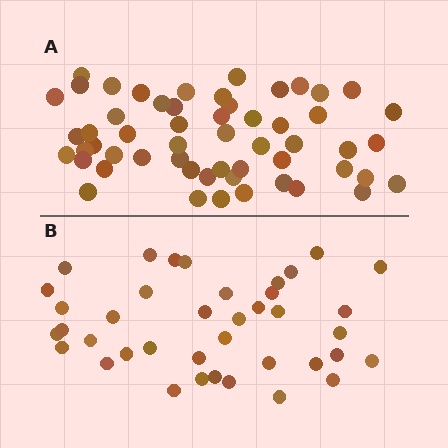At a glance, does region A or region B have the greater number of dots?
Region A (the top region) has more dots.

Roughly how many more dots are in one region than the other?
Region A has approximately 15 more dots than region B.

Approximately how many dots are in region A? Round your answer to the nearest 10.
About 60 dots. (The exact count is 55, which rounds to 60.)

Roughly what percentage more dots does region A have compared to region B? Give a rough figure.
About 40% more.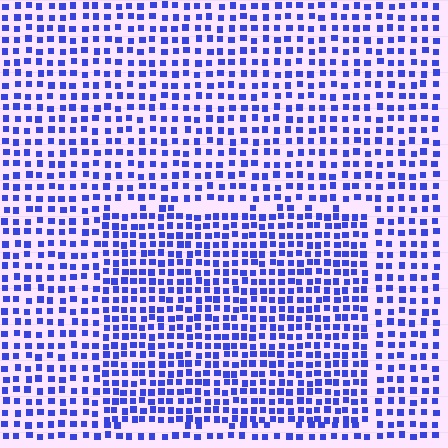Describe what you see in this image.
The image contains small blue elements arranged at two different densities. A rectangle-shaped region is visible where the elements are more densely packed than the surrounding area.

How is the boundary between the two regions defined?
The boundary is defined by a change in element density (approximately 1.5x ratio). All elements are the same color, size, and shape.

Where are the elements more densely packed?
The elements are more densely packed inside the rectangle boundary.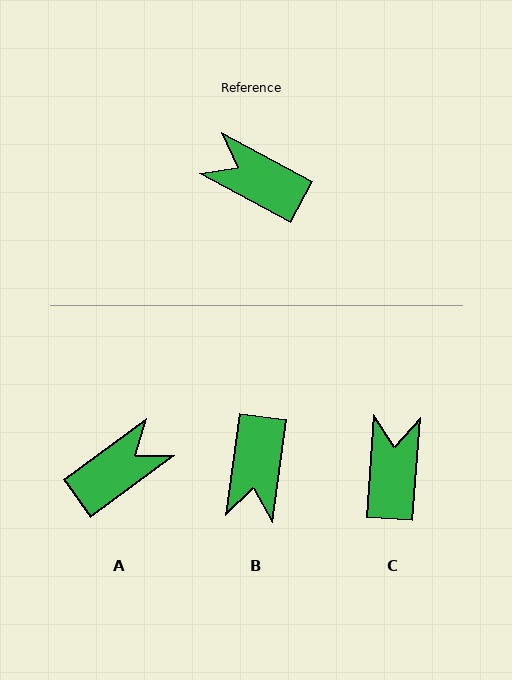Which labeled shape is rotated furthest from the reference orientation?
A, about 115 degrees away.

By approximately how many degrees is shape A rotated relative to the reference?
Approximately 115 degrees clockwise.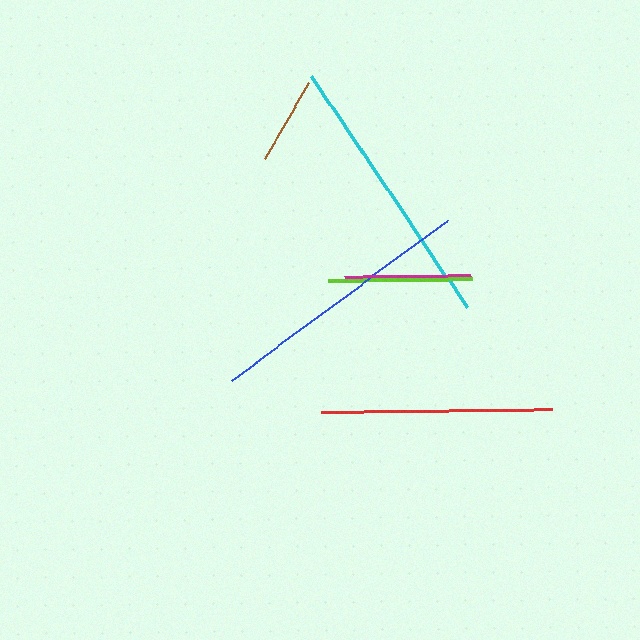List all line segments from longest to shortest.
From longest to shortest: cyan, blue, red, lime, magenta, brown.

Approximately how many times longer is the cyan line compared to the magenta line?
The cyan line is approximately 2.2 times the length of the magenta line.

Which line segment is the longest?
The cyan line is the longest at approximately 279 pixels.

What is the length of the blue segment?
The blue segment is approximately 269 pixels long.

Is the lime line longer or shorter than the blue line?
The blue line is longer than the lime line.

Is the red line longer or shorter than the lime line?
The red line is longer than the lime line.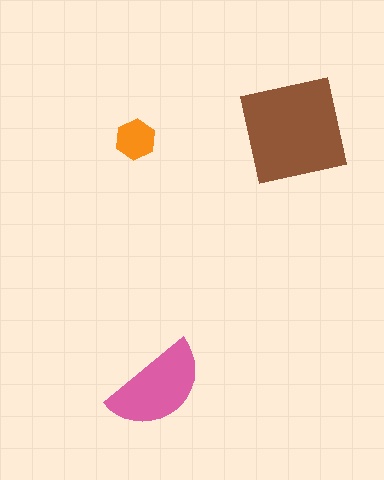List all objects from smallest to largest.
The orange hexagon, the pink semicircle, the brown square.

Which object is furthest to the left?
The orange hexagon is leftmost.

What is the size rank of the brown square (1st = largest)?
1st.